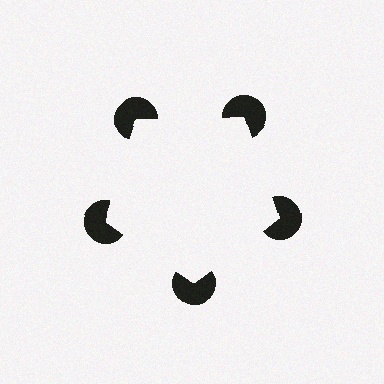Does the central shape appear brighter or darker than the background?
It typically appears slightly brighter than the background, even though no actual brightness change is drawn.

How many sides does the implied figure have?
5 sides.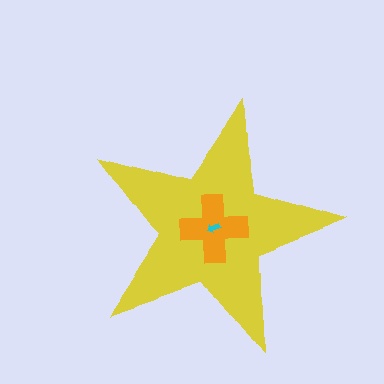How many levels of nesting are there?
3.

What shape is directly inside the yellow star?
The orange cross.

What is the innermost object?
The cyan arrow.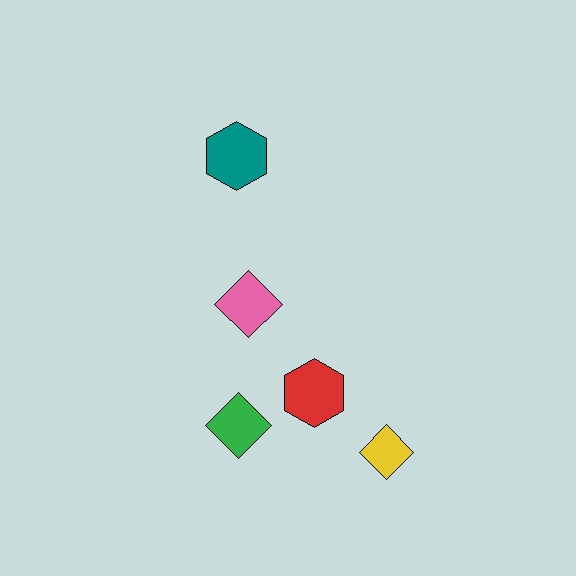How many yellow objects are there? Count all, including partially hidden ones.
There is 1 yellow object.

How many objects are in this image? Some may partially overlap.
There are 5 objects.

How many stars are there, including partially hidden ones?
There are no stars.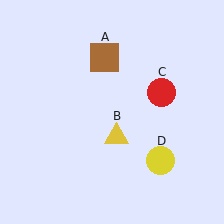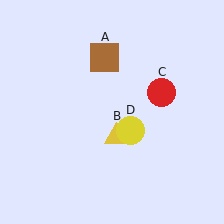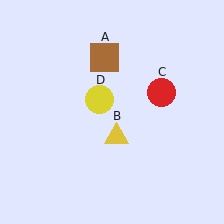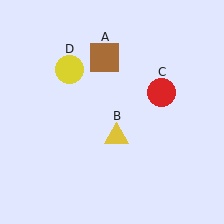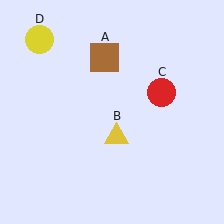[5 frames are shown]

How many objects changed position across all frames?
1 object changed position: yellow circle (object D).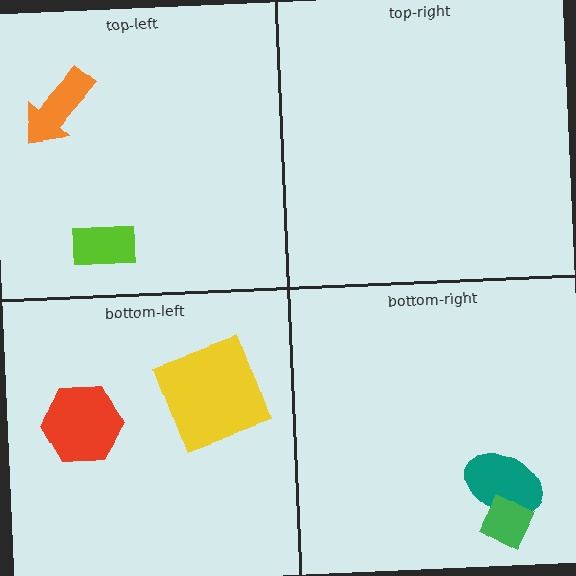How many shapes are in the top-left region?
2.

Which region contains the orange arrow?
The top-left region.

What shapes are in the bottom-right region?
The teal ellipse, the green diamond.